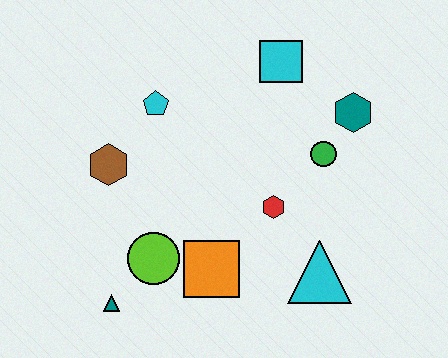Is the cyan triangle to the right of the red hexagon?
Yes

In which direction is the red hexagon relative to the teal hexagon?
The red hexagon is below the teal hexagon.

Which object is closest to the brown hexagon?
The cyan pentagon is closest to the brown hexagon.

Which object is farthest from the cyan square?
The teal triangle is farthest from the cyan square.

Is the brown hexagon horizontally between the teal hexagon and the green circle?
No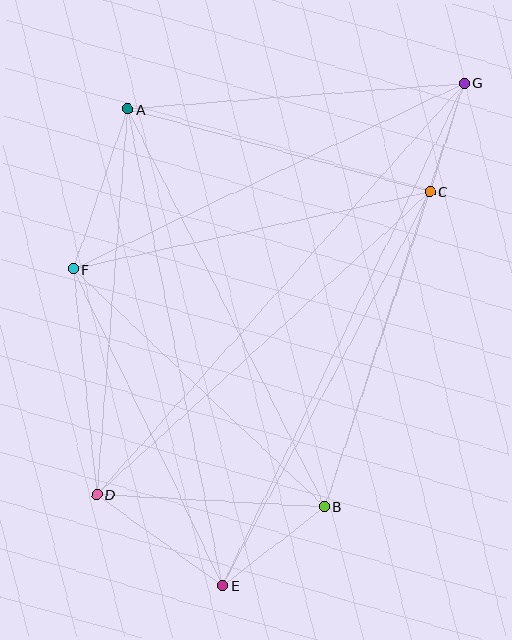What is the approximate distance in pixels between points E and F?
The distance between E and F is approximately 350 pixels.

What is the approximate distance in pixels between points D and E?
The distance between D and E is approximately 156 pixels.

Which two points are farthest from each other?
Points E and G are farthest from each other.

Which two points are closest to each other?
Points C and G are closest to each other.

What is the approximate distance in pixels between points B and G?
The distance between B and G is approximately 446 pixels.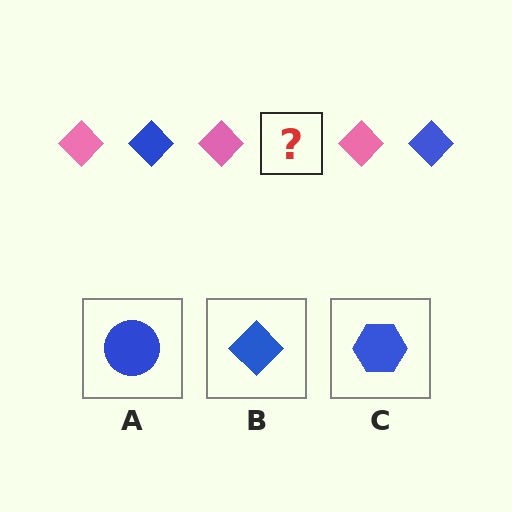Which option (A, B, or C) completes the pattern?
B.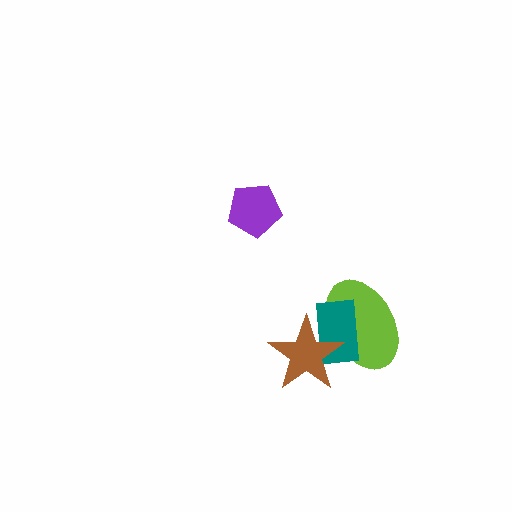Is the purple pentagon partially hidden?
No, no other shape covers it.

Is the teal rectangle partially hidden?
Yes, it is partially covered by another shape.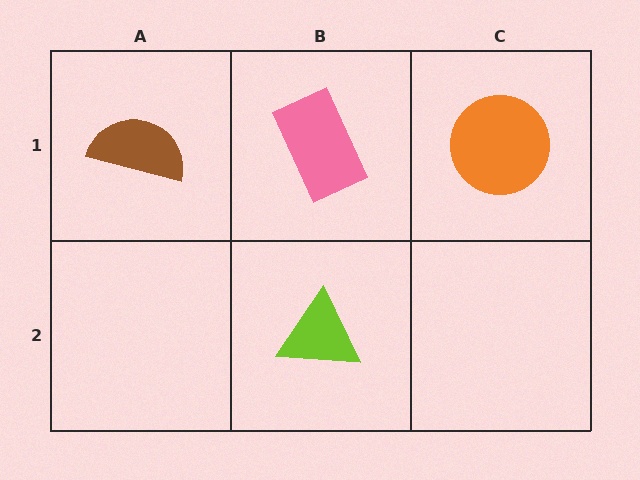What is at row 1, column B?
A pink rectangle.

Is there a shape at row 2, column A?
No, that cell is empty.